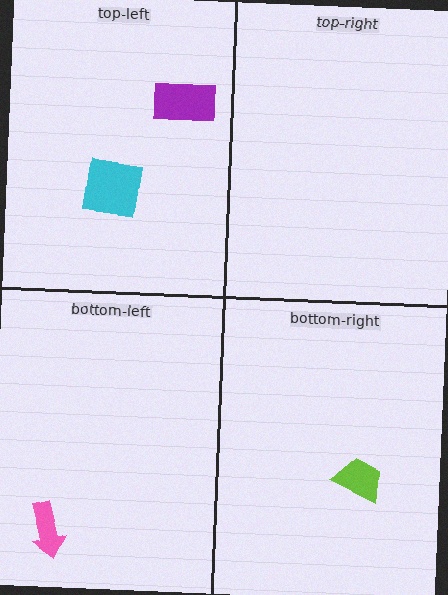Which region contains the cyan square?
The top-left region.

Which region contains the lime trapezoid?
The bottom-right region.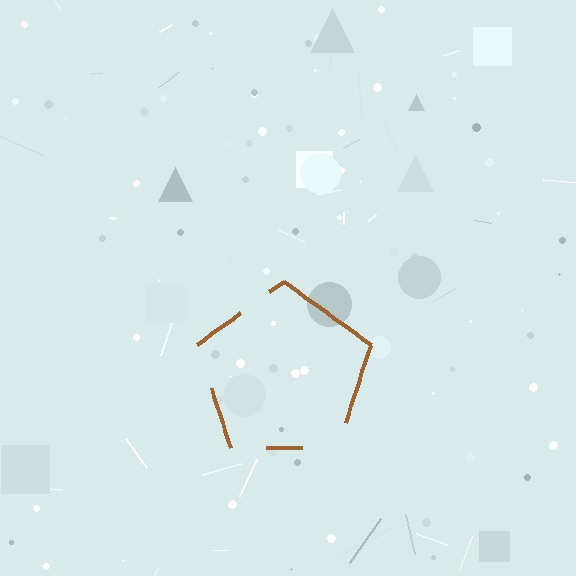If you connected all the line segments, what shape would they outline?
They would outline a pentagon.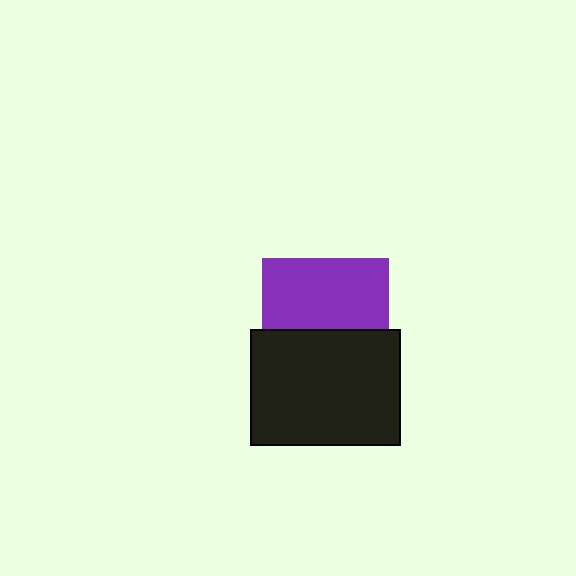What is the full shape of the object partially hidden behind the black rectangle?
The partially hidden object is a purple square.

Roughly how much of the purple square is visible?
About half of it is visible (roughly 56%).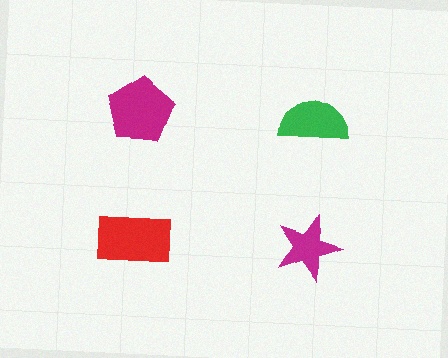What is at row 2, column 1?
A red rectangle.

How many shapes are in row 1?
2 shapes.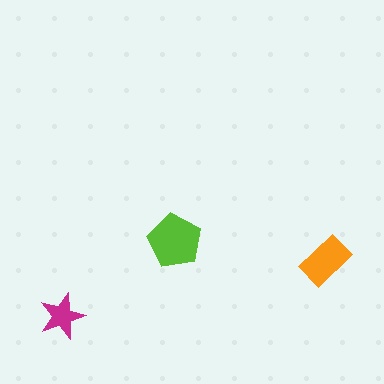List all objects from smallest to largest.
The magenta star, the orange rectangle, the lime pentagon.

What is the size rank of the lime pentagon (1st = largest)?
1st.